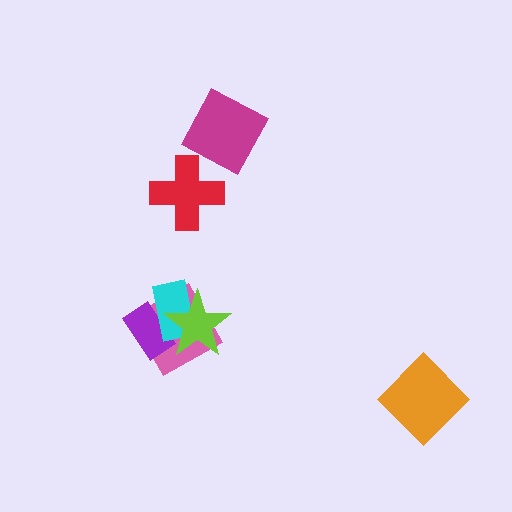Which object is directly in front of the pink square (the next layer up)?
The purple rectangle is directly in front of the pink square.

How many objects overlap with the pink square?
3 objects overlap with the pink square.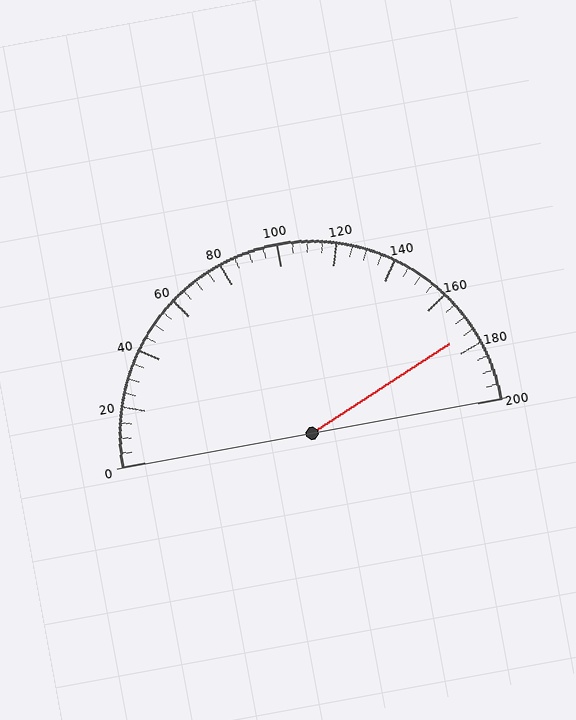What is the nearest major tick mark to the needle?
The nearest major tick mark is 180.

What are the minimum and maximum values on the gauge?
The gauge ranges from 0 to 200.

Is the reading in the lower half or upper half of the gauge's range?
The reading is in the upper half of the range (0 to 200).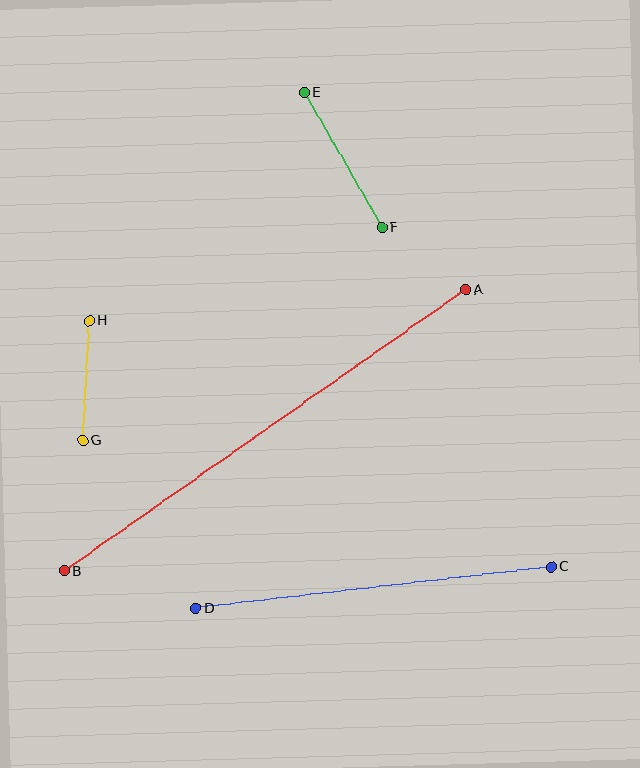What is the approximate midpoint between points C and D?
The midpoint is at approximately (374, 588) pixels.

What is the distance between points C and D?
The distance is approximately 358 pixels.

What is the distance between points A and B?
The distance is approximately 490 pixels.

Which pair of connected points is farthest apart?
Points A and B are farthest apart.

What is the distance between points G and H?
The distance is approximately 120 pixels.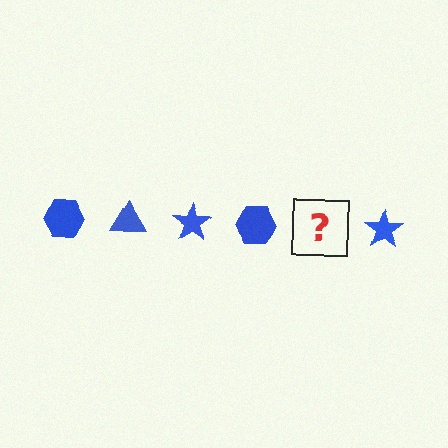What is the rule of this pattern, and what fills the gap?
The rule is that the pattern cycles through hexagon, triangle, star shapes in blue. The gap should be filled with a blue triangle.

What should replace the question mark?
The question mark should be replaced with a blue triangle.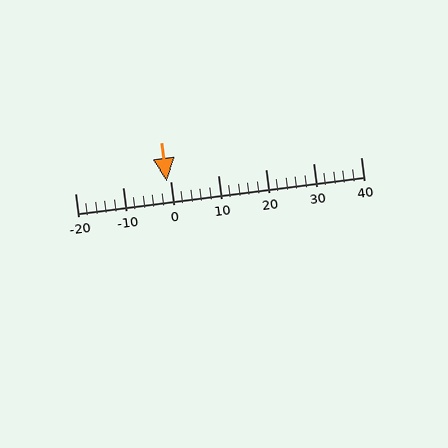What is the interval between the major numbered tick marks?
The major tick marks are spaced 10 units apart.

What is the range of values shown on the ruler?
The ruler shows values from -20 to 40.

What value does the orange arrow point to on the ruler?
The orange arrow points to approximately -1.